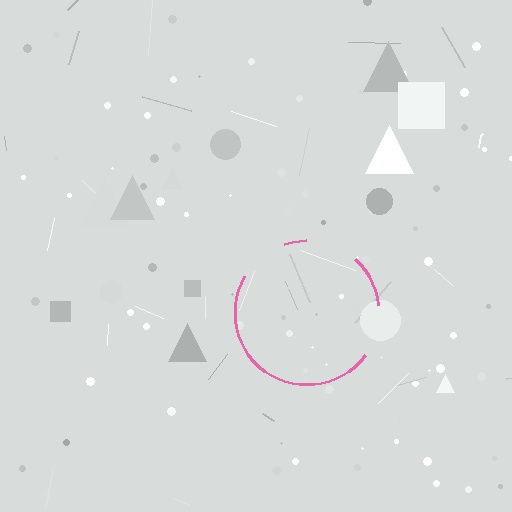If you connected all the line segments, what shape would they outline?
They would outline a circle.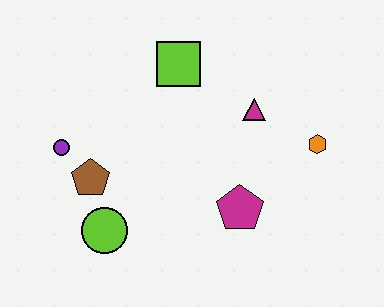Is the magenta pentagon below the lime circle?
No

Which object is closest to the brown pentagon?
The purple circle is closest to the brown pentagon.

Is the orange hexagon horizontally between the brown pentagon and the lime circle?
No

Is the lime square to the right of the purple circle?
Yes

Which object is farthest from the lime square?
The lime circle is farthest from the lime square.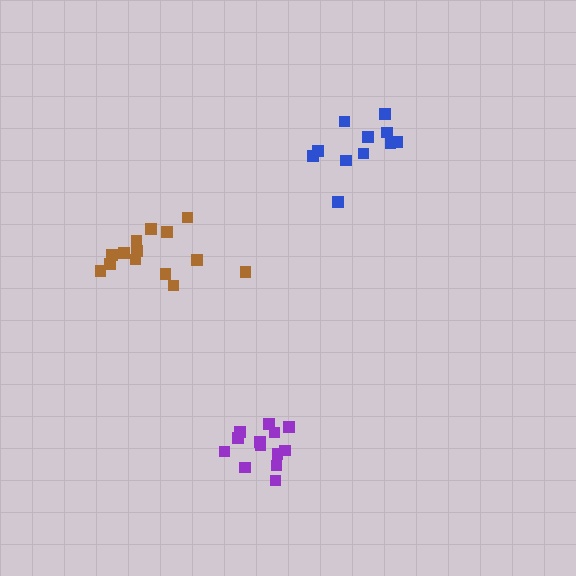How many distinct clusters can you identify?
There are 3 distinct clusters.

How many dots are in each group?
Group 1: 14 dots, Group 2: 11 dots, Group 3: 13 dots (38 total).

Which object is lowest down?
The purple cluster is bottommost.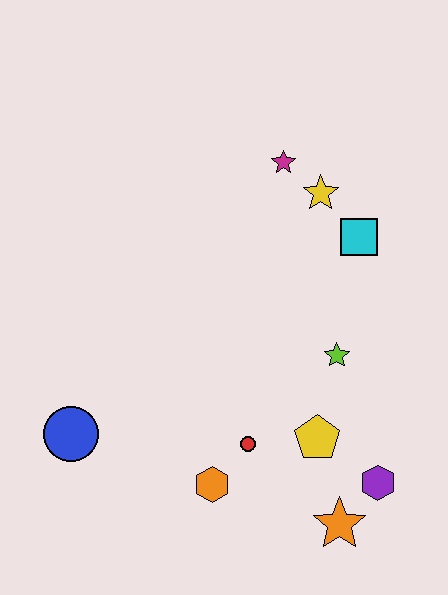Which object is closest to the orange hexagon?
The red circle is closest to the orange hexagon.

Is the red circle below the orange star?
No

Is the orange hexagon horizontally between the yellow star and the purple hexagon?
No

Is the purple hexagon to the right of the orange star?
Yes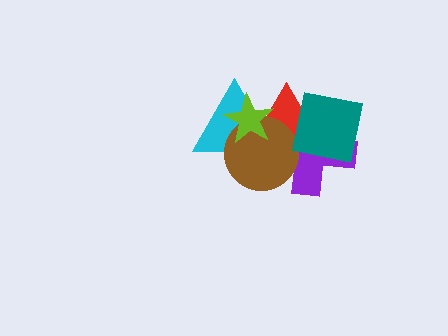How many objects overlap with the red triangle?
5 objects overlap with the red triangle.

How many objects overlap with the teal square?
2 objects overlap with the teal square.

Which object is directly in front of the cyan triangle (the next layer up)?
The brown circle is directly in front of the cyan triangle.